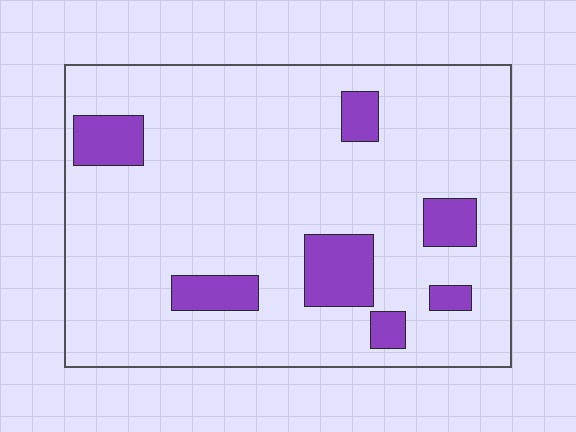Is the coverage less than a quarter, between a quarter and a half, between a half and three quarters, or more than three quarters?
Less than a quarter.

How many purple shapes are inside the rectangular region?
7.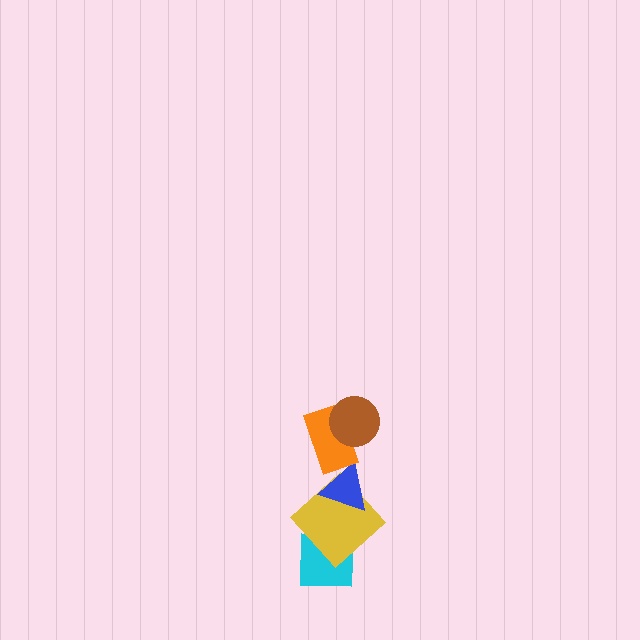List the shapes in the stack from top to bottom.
From top to bottom: the brown circle, the orange rectangle, the blue triangle, the yellow diamond, the cyan square.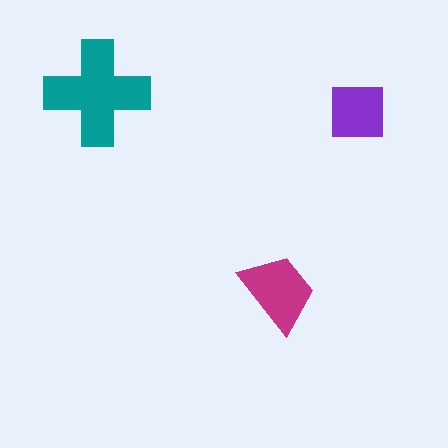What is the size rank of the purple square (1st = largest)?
3rd.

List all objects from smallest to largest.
The purple square, the magenta trapezoid, the teal cross.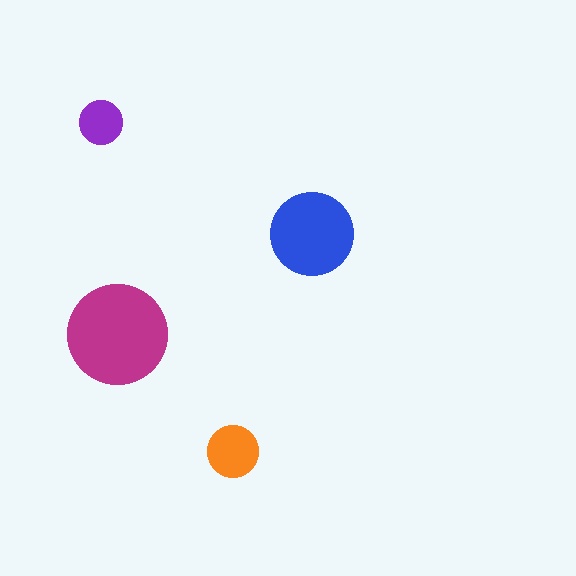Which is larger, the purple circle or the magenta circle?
The magenta one.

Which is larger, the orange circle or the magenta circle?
The magenta one.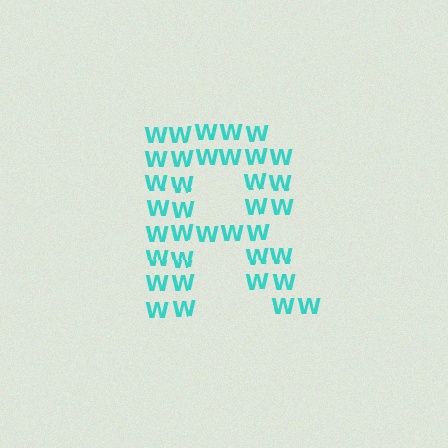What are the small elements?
The small elements are letter W's.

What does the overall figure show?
The overall figure shows the letter R.